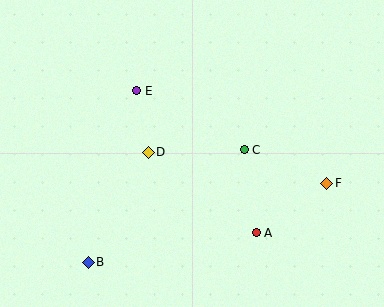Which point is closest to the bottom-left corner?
Point B is closest to the bottom-left corner.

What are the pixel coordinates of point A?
Point A is at (256, 233).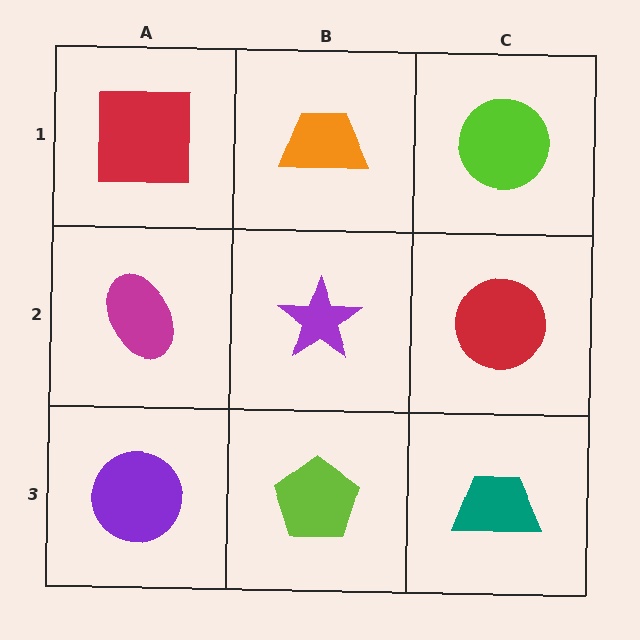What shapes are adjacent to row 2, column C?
A lime circle (row 1, column C), a teal trapezoid (row 3, column C), a purple star (row 2, column B).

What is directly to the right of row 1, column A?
An orange trapezoid.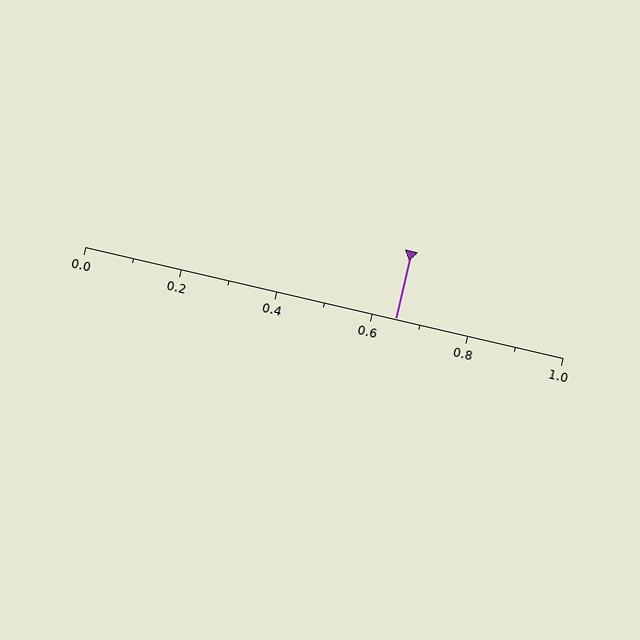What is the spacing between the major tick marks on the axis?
The major ticks are spaced 0.2 apart.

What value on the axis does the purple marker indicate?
The marker indicates approximately 0.65.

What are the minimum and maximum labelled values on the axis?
The axis runs from 0.0 to 1.0.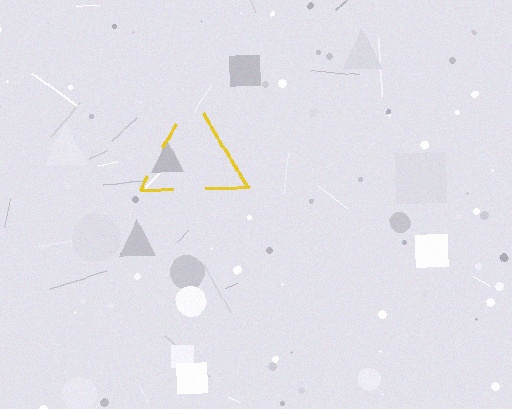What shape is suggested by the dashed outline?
The dashed outline suggests a triangle.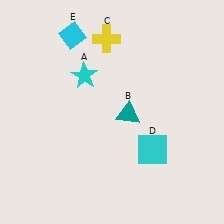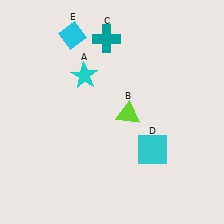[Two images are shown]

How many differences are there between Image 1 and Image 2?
There are 2 differences between the two images.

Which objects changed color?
B changed from teal to lime. C changed from yellow to teal.